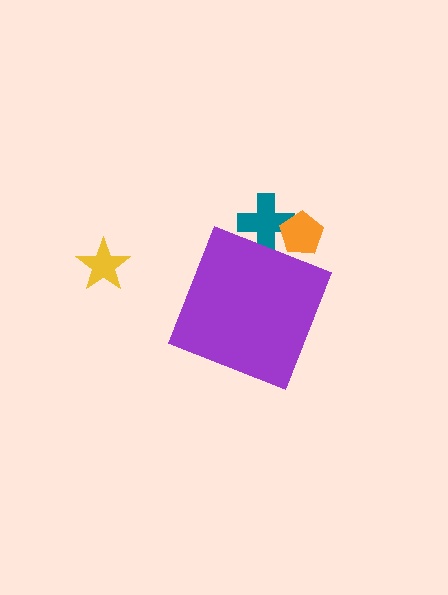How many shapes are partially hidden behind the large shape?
2 shapes are partially hidden.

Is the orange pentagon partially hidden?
Yes, the orange pentagon is partially hidden behind the purple diamond.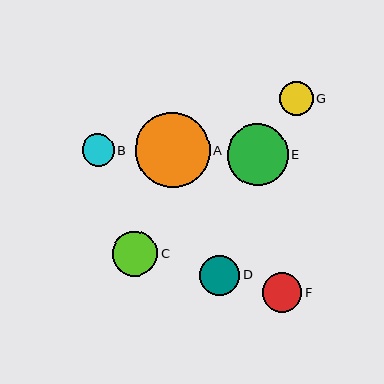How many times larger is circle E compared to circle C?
Circle E is approximately 1.4 times the size of circle C.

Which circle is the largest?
Circle A is the largest with a size of approximately 75 pixels.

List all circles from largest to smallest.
From largest to smallest: A, E, C, D, F, G, B.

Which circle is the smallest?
Circle B is the smallest with a size of approximately 32 pixels.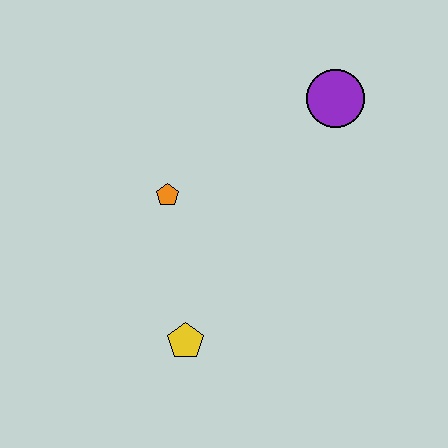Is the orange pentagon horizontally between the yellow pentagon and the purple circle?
No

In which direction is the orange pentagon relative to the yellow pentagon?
The orange pentagon is above the yellow pentagon.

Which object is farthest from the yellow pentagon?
The purple circle is farthest from the yellow pentagon.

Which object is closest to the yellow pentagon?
The orange pentagon is closest to the yellow pentagon.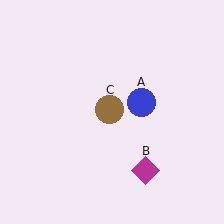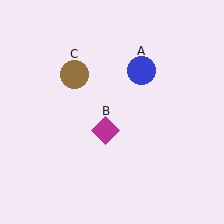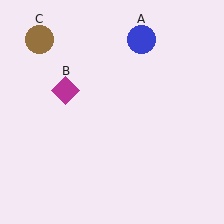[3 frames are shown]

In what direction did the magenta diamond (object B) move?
The magenta diamond (object B) moved up and to the left.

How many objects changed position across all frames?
3 objects changed position: blue circle (object A), magenta diamond (object B), brown circle (object C).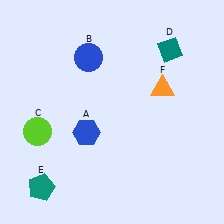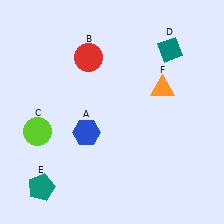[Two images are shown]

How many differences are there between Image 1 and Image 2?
There is 1 difference between the two images.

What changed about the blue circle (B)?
In Image 1, B is blue. In Image 2, it changed to red.